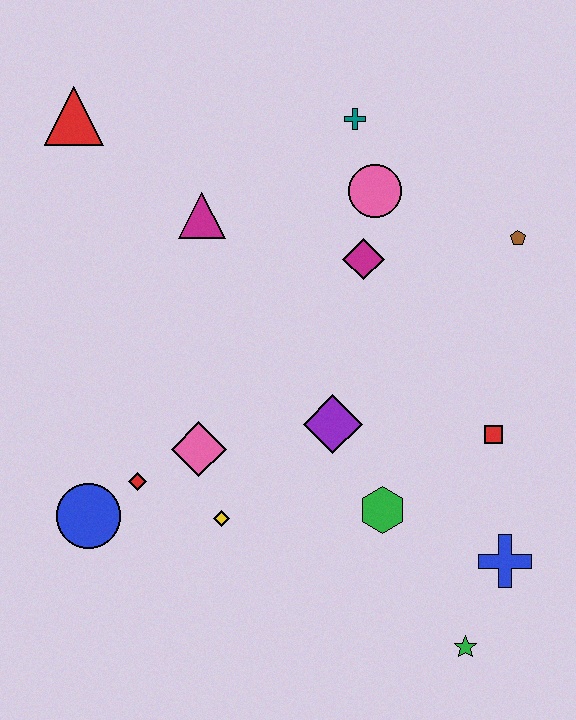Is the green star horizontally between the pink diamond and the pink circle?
No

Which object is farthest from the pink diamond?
The brown pentagon is farthest from the pink diamond.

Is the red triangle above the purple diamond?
Yes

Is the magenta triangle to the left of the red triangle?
No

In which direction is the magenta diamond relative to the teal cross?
The magenta diamond is below the teal cross.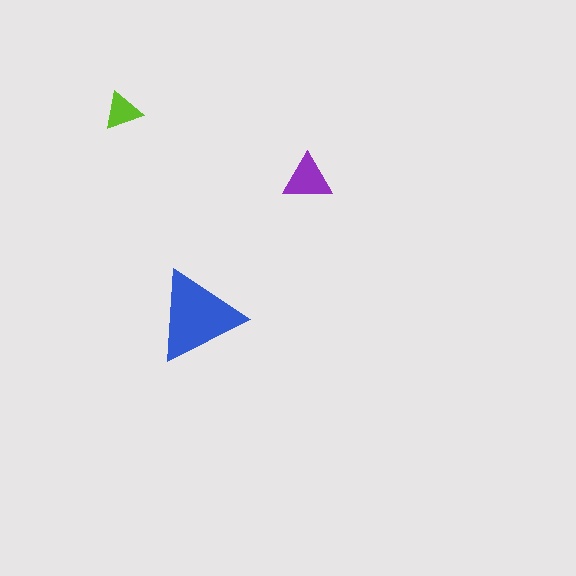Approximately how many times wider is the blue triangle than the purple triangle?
About 2 times wider.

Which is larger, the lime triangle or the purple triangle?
The purple one.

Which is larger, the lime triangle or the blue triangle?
The blue one.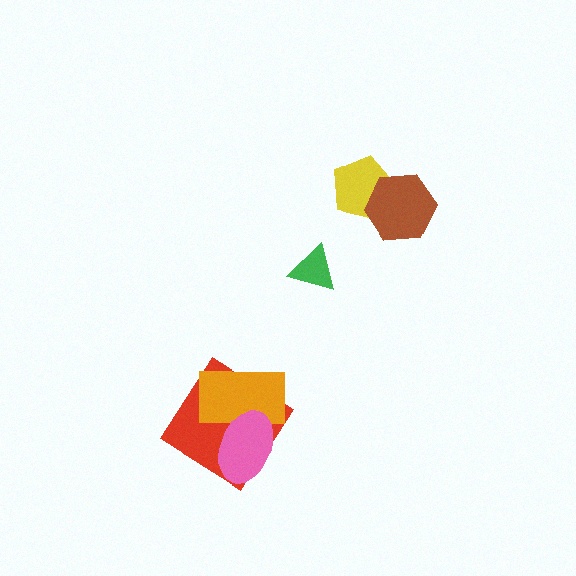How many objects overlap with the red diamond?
2 objects overlap with the red diamond.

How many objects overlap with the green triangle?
0 objects overlap with the green triangle.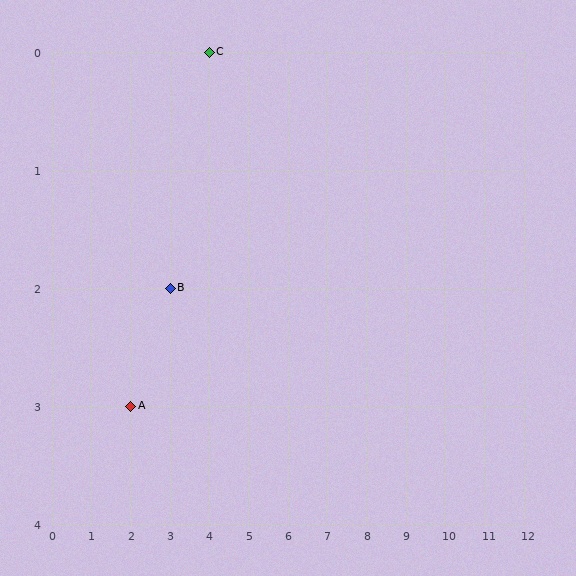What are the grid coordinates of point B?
Point B is at grid coordinates (3, 2).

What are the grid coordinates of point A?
Point A is at grid coordinates (2, 3).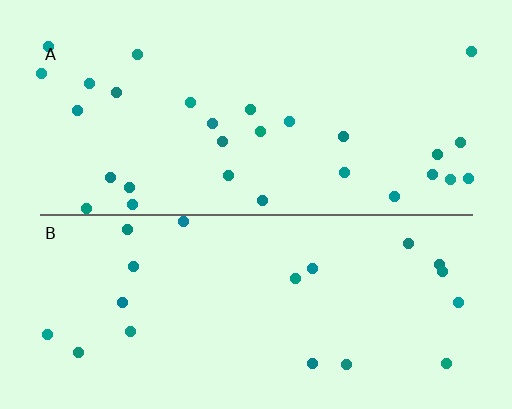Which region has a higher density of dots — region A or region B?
A (the top).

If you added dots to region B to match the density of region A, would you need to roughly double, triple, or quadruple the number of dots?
Approximately double.